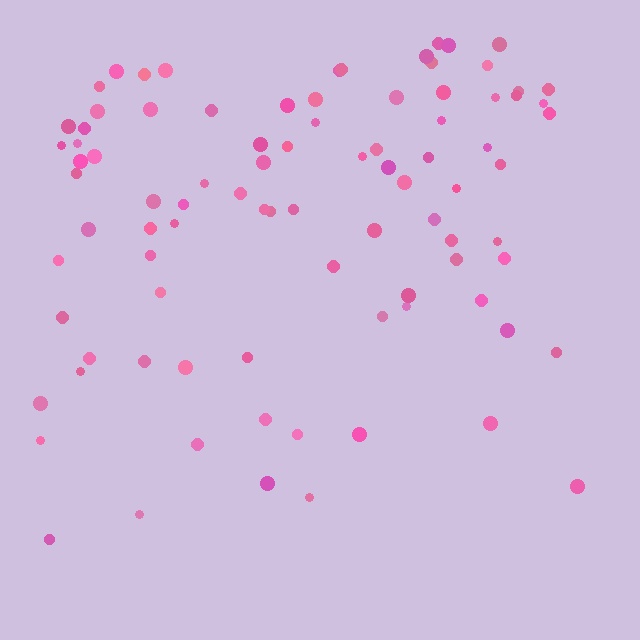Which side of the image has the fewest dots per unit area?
The bottom.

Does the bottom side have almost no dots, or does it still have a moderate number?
Still a moderate number, just noticeably fewer than the top.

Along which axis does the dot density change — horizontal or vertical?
Vertical.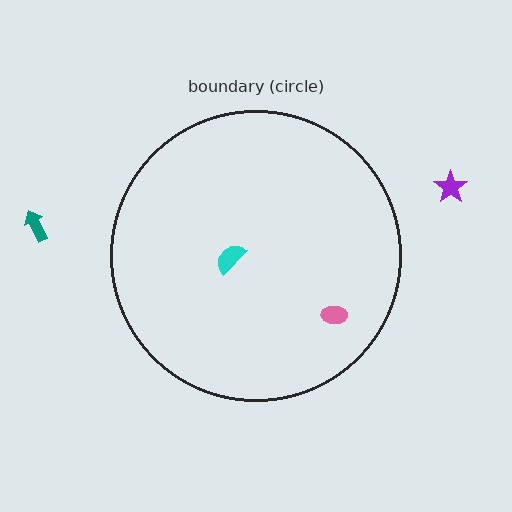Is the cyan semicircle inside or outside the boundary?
Inside.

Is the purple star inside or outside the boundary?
Outside.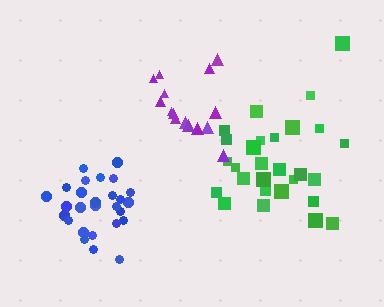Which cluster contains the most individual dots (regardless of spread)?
Green (28).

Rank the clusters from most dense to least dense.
blue, purple, green.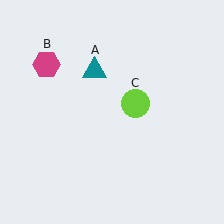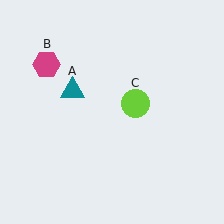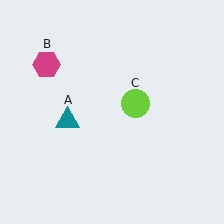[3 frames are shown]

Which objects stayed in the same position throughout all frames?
Magenta hexagon (object B) and lime circle (object C) remained stationary.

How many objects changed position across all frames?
1 object changed position: teal triangle (object A).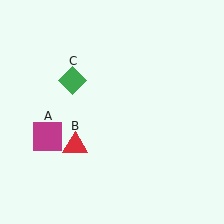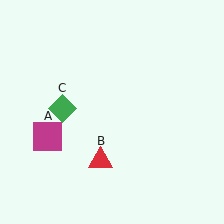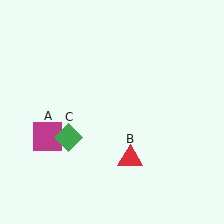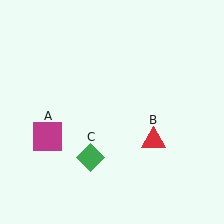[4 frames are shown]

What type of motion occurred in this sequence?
The red triangle (object B), green diamond (object C) rotated counterclockwise around the center of the scene.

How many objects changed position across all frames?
2 objects changed position: red triangle (object B), green diamond (object C).